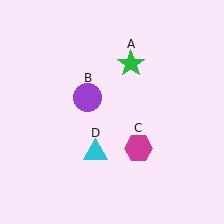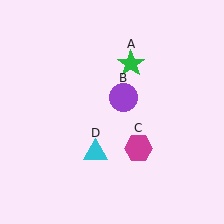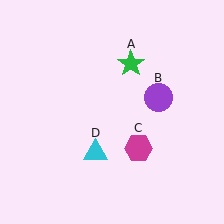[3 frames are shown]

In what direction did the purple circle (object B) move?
The purple circle (object B) moved right.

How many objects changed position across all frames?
1 object changed position: purple circle (object B).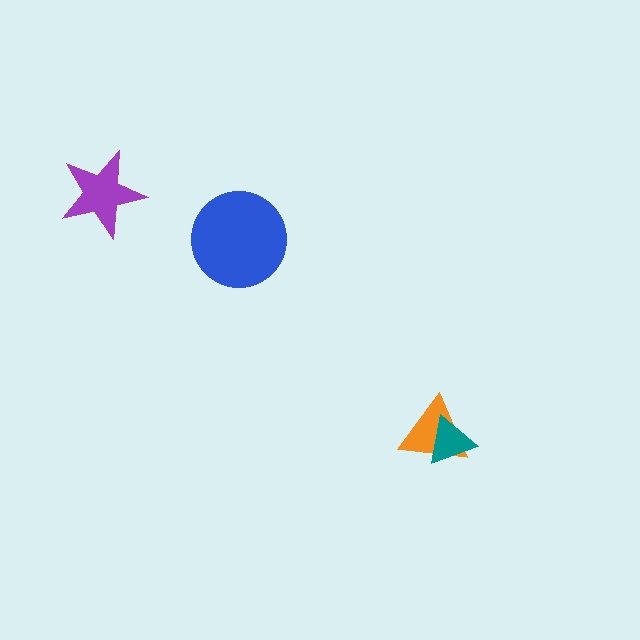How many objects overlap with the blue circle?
0 objects overlap with the blue circle.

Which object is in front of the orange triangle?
The teal triangle is in front of the orange triangle.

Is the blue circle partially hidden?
No, no other shape covers it.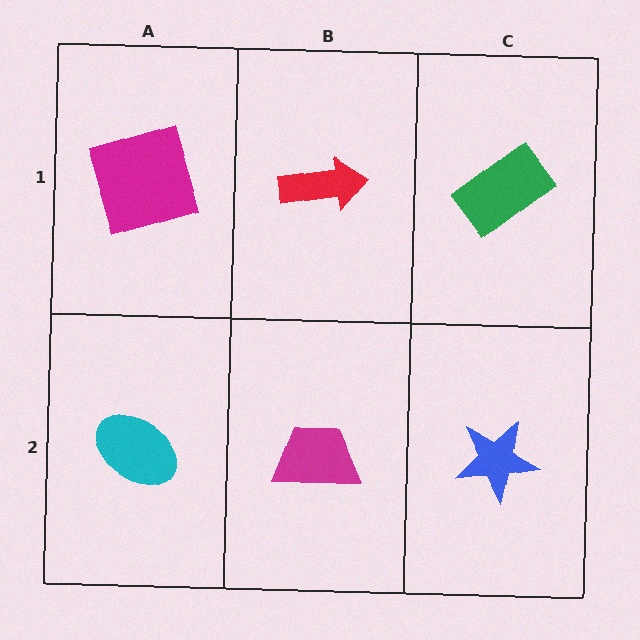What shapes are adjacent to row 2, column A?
A magenta square (row 1, column A), a magenta trapezoid (row 2, column B).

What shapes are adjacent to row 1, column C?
A blue star (row 2, column C), a red arrow (row 1, column B).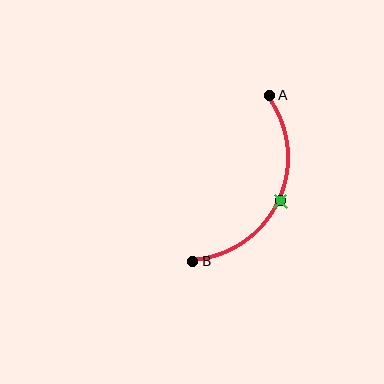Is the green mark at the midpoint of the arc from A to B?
Yes. The green mark lies on the arc at equal arc-length from both A and B — it is the arc midpoint.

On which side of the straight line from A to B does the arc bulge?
The arc bulges to the right of the straight line connecting A and B.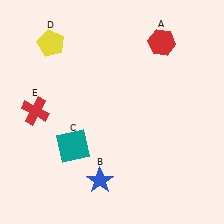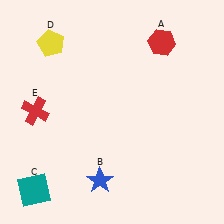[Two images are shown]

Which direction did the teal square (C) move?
The teal square (C) moved down.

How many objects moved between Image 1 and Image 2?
1 object moved between the two images.